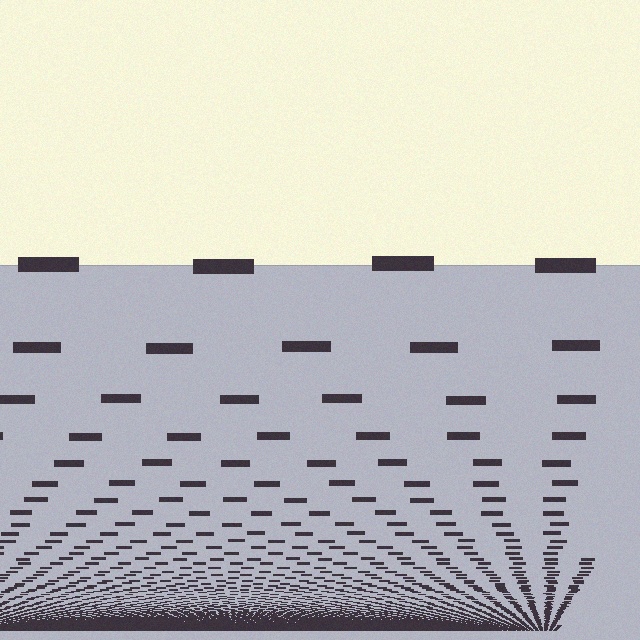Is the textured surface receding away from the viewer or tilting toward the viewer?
The surface appears to tilt toward the viewer. Texture elements get larger and sparser toward the top.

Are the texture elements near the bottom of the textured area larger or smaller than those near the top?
Smaller. The gradient is inverted — elements near the bottom are smaller and denser.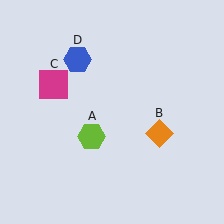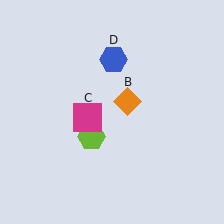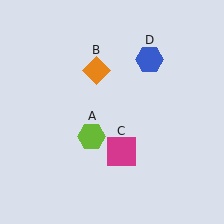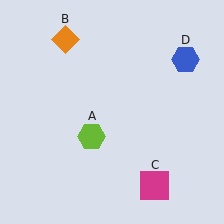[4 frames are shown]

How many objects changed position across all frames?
3 objects changed position: orange diamond (object B), magenta square (object C), blue hexagon (object D).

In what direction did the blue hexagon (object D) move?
The blue hexagon (object D) moved right.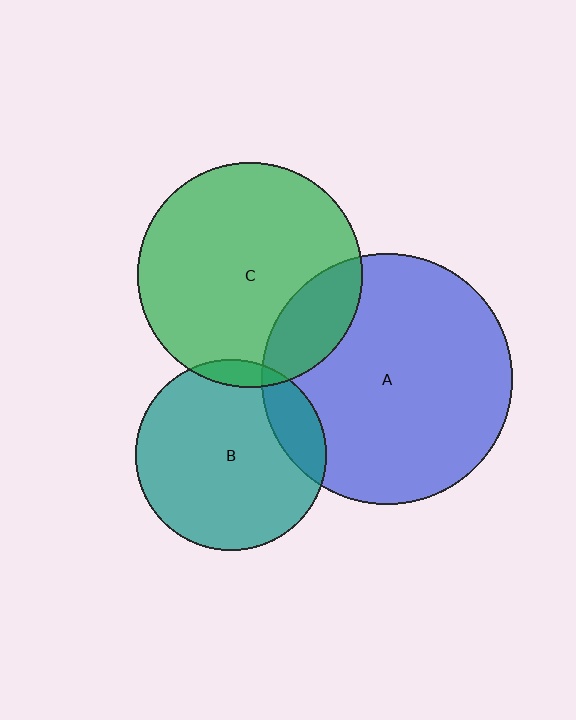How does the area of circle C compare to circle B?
Approximately 1.4 times.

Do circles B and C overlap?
Yes.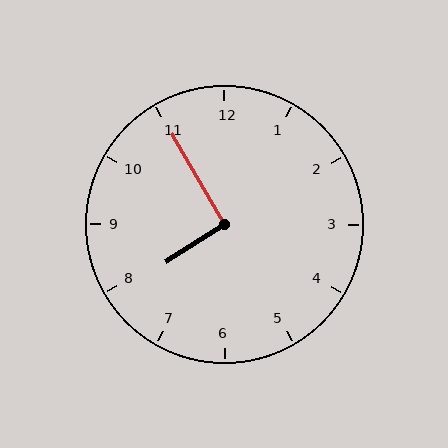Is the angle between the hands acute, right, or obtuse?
It is right.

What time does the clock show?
7:55.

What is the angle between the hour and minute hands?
Approximately 92 degrees.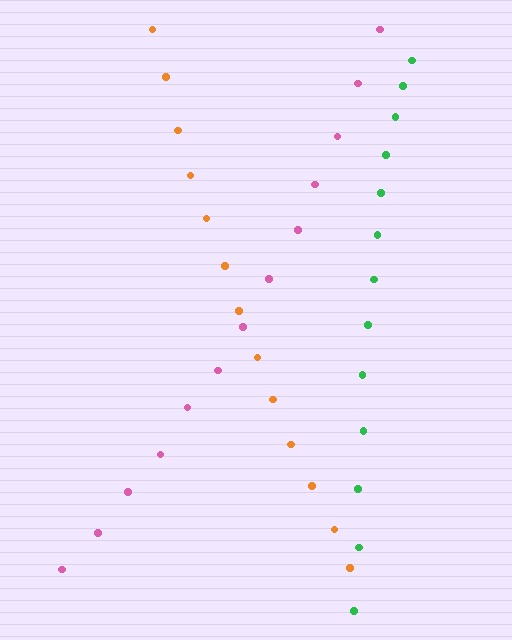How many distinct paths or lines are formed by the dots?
There are 3 distinct paths.